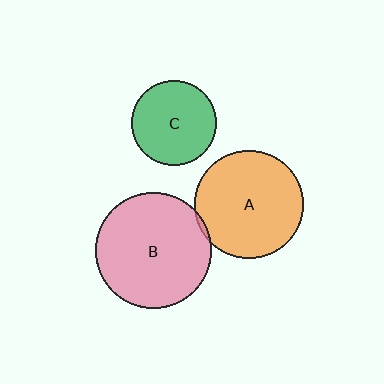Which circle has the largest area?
Circle B (pink).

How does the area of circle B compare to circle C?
Approximately 1.8 times.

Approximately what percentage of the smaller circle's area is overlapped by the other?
Approximately 5%.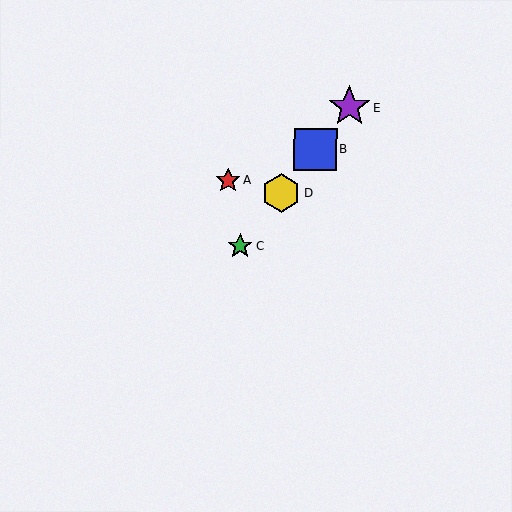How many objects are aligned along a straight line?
4 objects (B, C, D, E) are aligned along a straight line.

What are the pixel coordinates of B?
Object B is at (316, 150).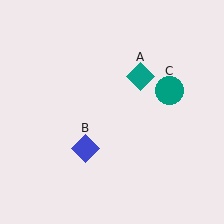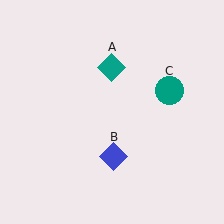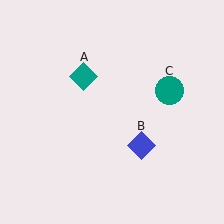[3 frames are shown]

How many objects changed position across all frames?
2 objects changed position: teal diamond (object A), blue diamond (object B).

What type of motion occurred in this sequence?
The teal diamond (object A), blue diamond (object B) rotated counterclockwise around the center of the scene.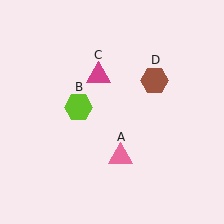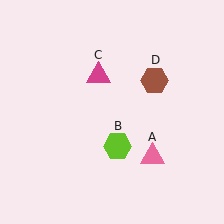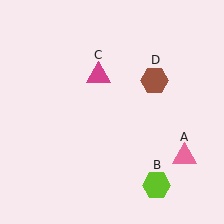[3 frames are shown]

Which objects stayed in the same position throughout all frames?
Magenta triangle (object C) and brown hexagon (object D) remained stationary.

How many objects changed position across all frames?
2 objects changed position: pink triangle (object A), lime hexagon (object B).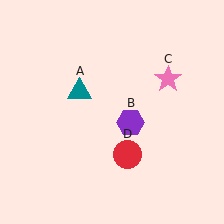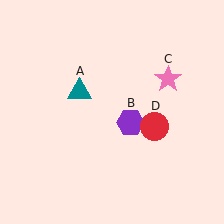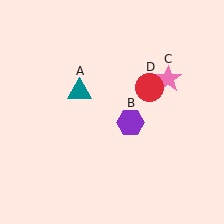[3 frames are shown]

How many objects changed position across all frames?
1 object changed position: red circle (object D).